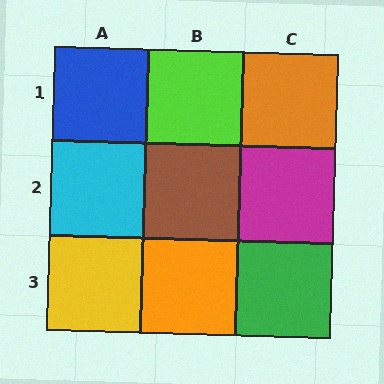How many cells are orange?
2 cells are orange.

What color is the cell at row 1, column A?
Blue.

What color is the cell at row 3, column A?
Yellow.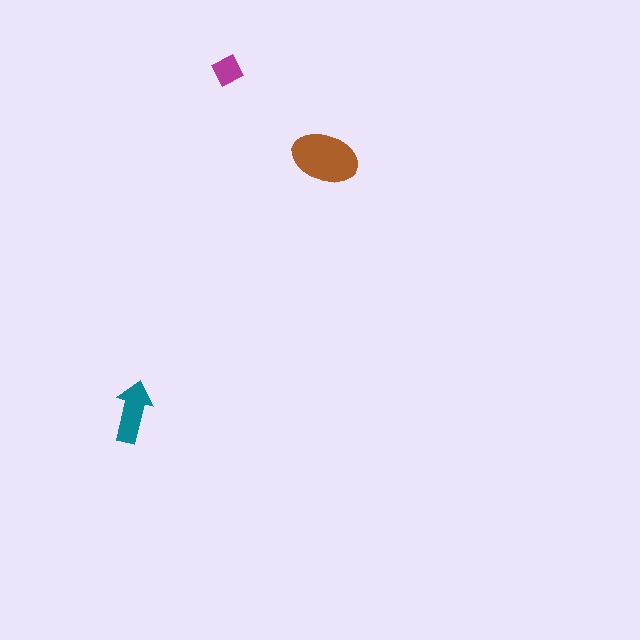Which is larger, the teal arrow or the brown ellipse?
The brown ellipse.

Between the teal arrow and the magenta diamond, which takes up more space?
The teal arrow.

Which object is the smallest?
The magenta diamond.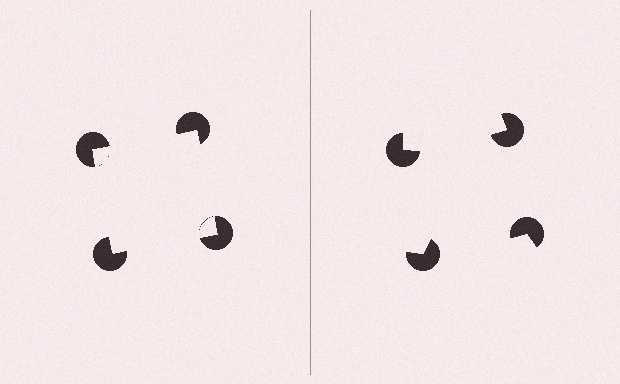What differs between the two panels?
The pac-man discs are positioned identically on both sides; only the wedge orientations differ. On the left they align to a square; on the right they are misaligned.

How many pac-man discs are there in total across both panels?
8 — 4 on each side.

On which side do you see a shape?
An illusory square appears on the left side. On the right side the wedge cuts are rotated, so no coherent shape forms.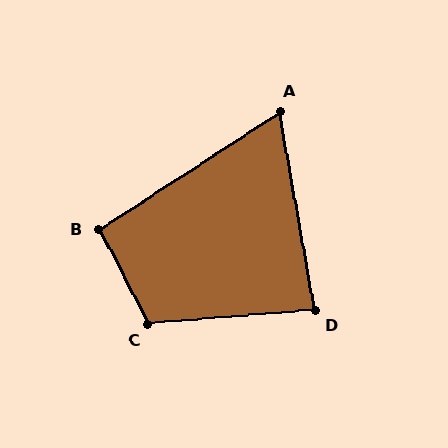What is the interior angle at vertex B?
Approximately 96 degrees (obtuse).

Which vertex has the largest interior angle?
C, at approximately 113 degrees.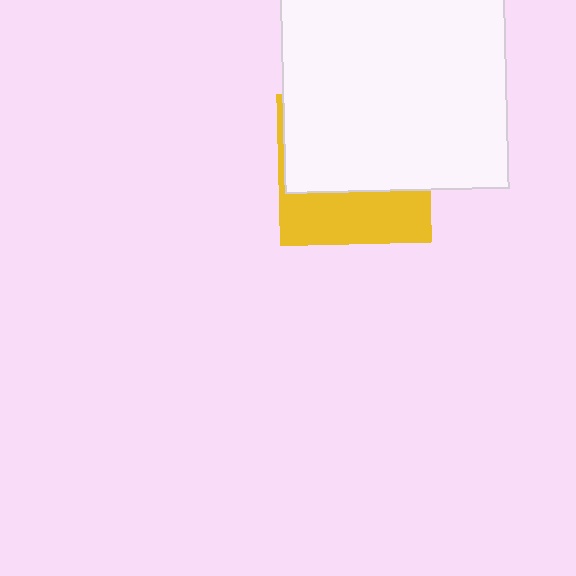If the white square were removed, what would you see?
You would see the complete yellow square.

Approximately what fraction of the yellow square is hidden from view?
Roughly 63% of the yellow square is hidden behind the white square.